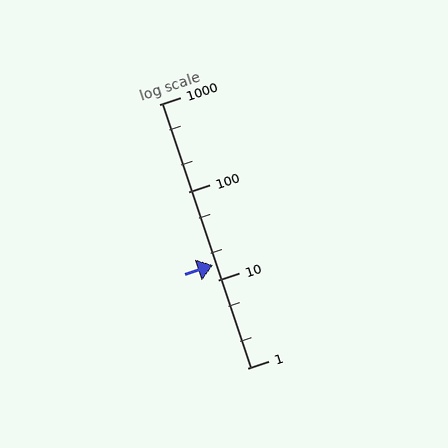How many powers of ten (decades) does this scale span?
The scale spans 3 decades, from 1 to 1000.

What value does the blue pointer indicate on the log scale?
The pointer indicates approximately 15.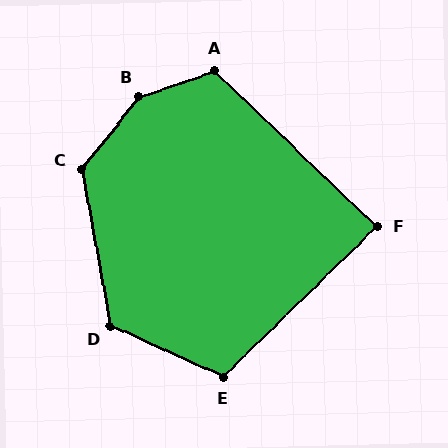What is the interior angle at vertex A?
Approximately 118 degrees (obtuse).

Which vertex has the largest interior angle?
B, at approximately 147 degrees.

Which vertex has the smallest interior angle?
F, at approximately 88 degrees.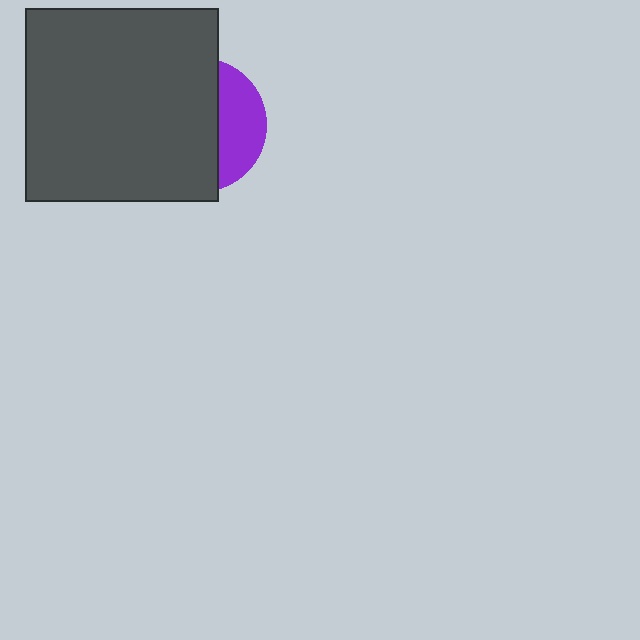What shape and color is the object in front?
The object in front is a dark gray square.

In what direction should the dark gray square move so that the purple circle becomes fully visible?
The dark gray square should move left. That is the shortest direction to clear the overlap and leave the purple circle fully visible.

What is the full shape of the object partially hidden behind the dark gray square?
The partially hidden object is a purple circle.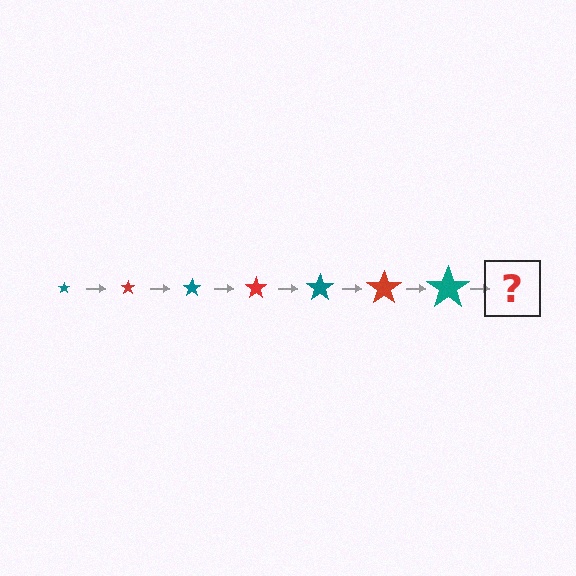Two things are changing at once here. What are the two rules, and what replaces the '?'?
The two rules are that the star grows larger each step and the color cycles through teal and red. The '?' should be a red star, larger than the previous one.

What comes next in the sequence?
The next element should be a red star, larger than the previous one.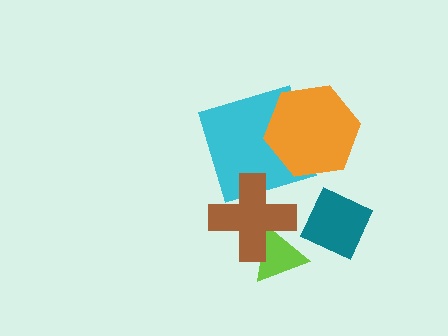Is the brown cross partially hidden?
No, no other shape covers it.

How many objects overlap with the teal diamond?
0 objects overlap with the teal diamond.